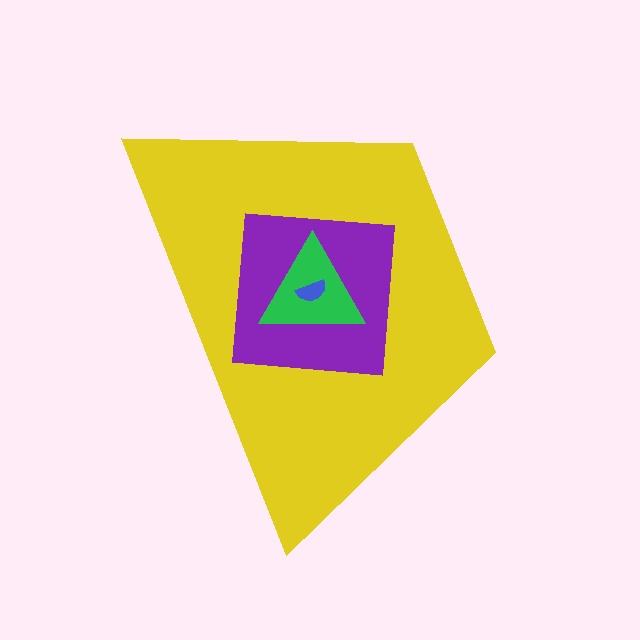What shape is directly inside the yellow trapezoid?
The purple square.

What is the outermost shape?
The yellow trapezoid.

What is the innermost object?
The blue semicircle.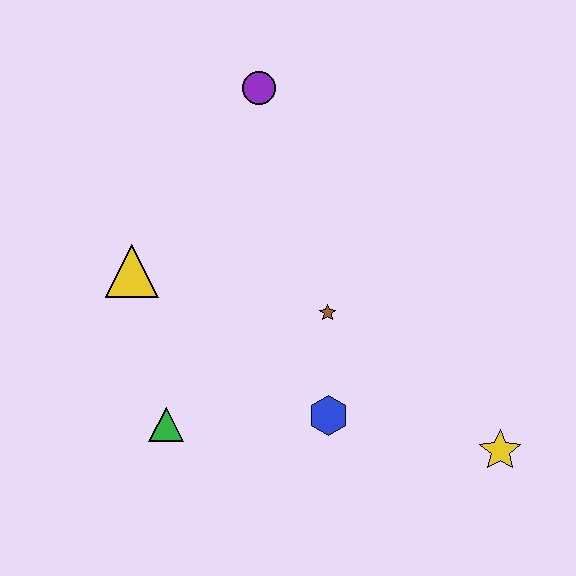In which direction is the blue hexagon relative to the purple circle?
The blue hexagon is below the purple circle.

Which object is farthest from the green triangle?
The purple circle is farthest from the green triangle.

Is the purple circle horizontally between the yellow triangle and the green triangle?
No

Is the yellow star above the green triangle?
No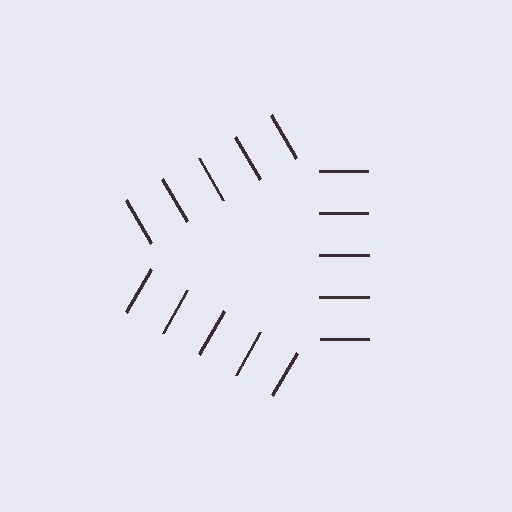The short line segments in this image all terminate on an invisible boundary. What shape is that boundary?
An illusory triangle — the line segments terminate on its edges but no continuous stroke is drawn.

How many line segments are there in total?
15 — 5 along each of the 3 edges.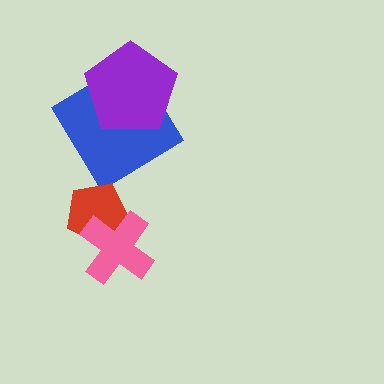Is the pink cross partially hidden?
No, no other shape covers it.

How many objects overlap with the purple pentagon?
1 object overlaps with the purple pentagon.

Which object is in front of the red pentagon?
The pink cross is in front of the red pentagon.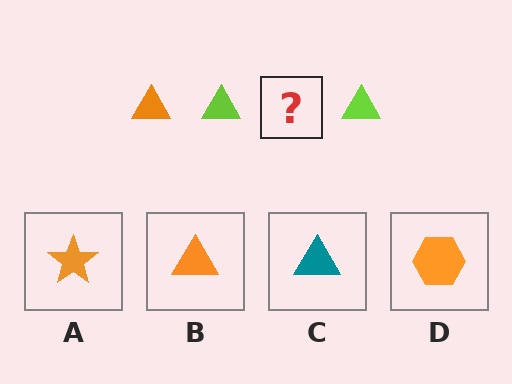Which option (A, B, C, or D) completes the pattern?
B.